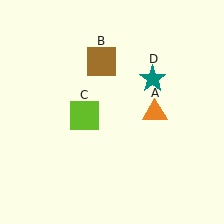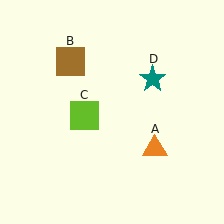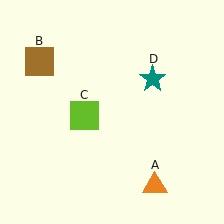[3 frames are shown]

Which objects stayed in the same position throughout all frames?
Lime square (object C) and teal star (object D) remained stationary.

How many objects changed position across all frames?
2 objects changed position: orange triangle (object A), brown square (object B).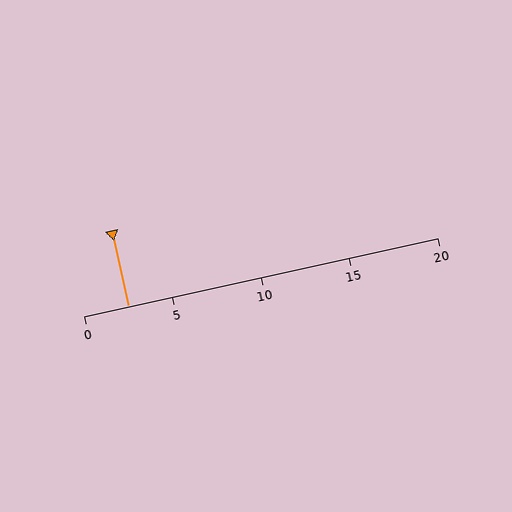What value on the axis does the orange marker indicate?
The marker indicates approximately 2.5.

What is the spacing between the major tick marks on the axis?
The major ticks are spaced 5 apart.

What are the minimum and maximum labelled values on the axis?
The axis runs from 0 to 20.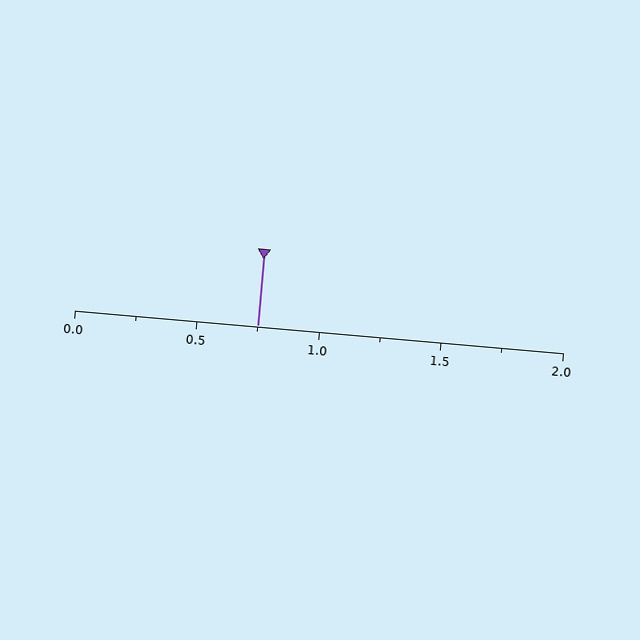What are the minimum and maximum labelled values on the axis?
The axis runs from 0.0 to 2.0.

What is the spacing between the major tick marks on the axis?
The major ticks are spaced 0.5 apart.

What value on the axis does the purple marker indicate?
The marker indicates approximately 0.75.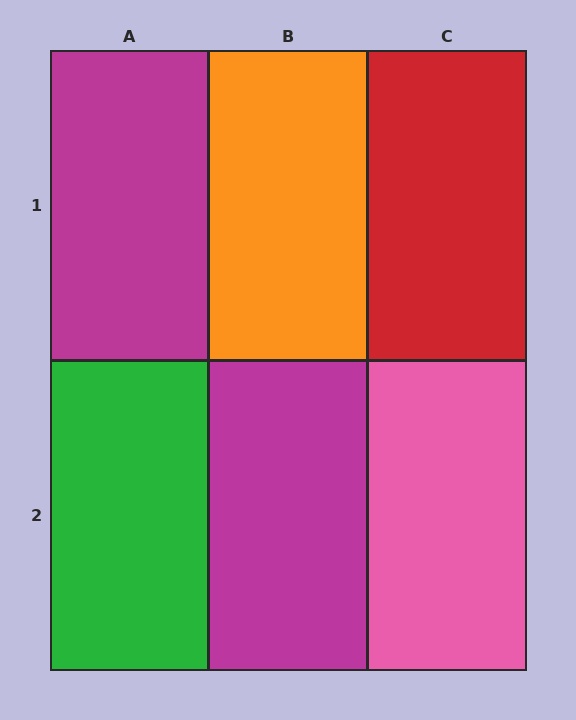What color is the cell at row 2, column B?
Magenta.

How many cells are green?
1 cell is green.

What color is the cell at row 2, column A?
Green.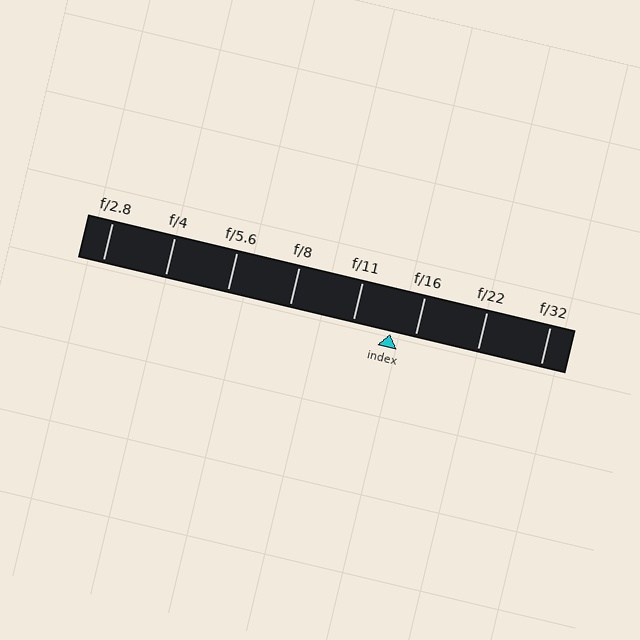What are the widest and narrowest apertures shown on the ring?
The widest aperture shown is f/2.8 and the narrowest is f/32.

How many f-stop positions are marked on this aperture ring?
There are 8 f-stop positions marked.